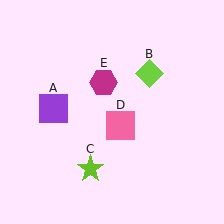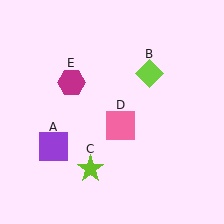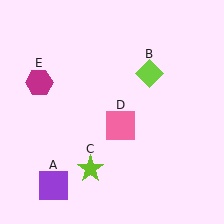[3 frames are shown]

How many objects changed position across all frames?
2 objects changed position: purple square (object A), magenta hexagon (object E).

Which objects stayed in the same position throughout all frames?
Lime diamond (object B) and lime star (object C) and pink square (object D) remained stationary.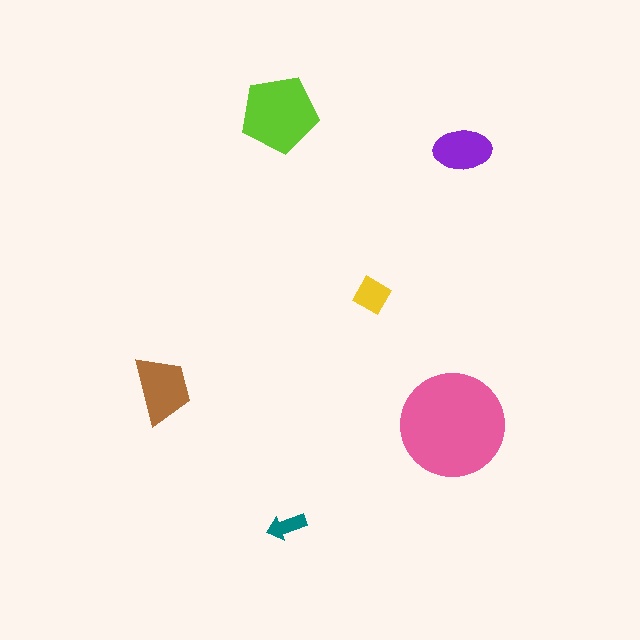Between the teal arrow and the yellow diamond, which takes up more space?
The yellow diamond.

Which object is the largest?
The pink circle.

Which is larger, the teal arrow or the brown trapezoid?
The brown trapezoid.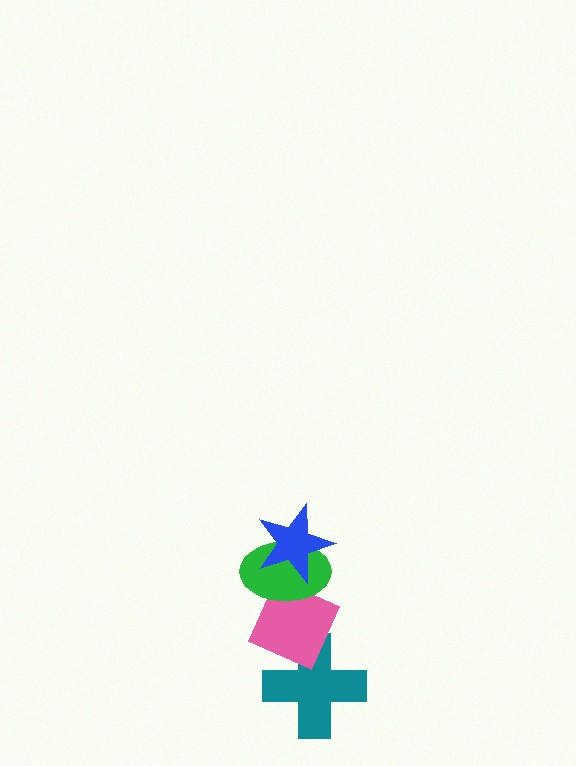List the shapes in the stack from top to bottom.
From top to bottom: the blue star, the green ellipse, the pink diamond, the teal cross.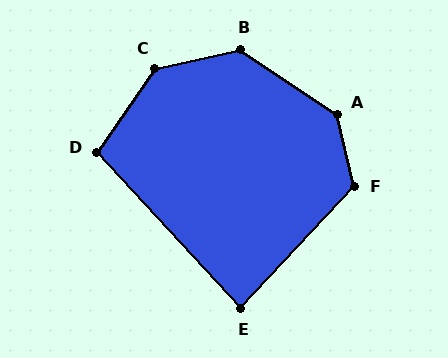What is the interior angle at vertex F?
Approximately 124 degrees (obtuse).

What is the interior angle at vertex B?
Approximately 134 degrees (obtuse).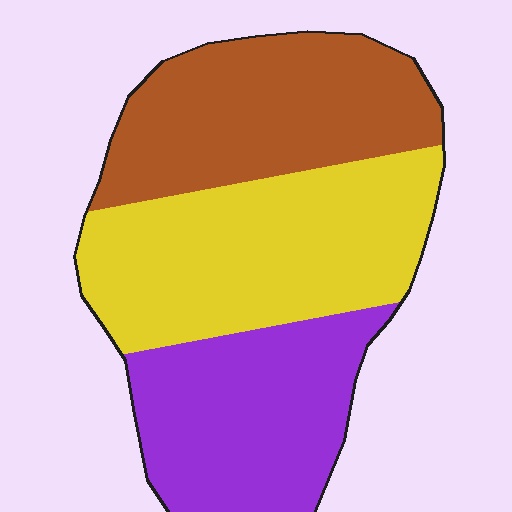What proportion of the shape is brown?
Brown takes up about one third (1/3) of the shape.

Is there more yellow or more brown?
Yellow.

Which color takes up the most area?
Yellow, at roughly 40%.